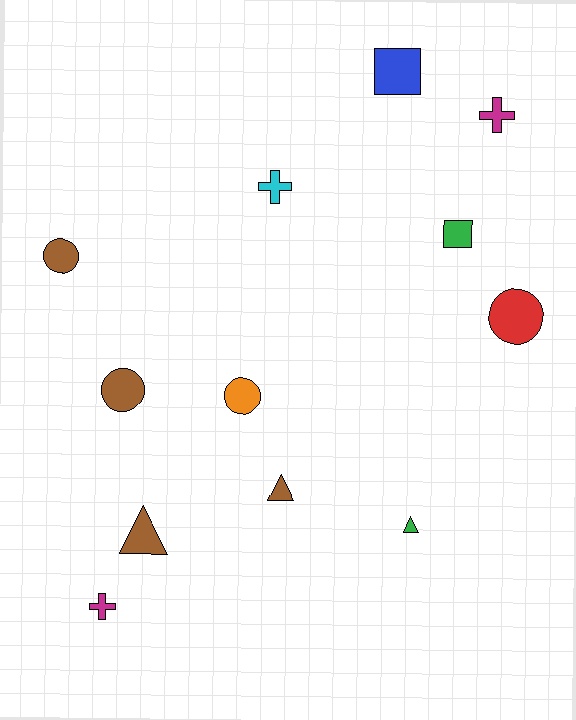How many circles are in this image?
There are 4 circles.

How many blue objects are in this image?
There is 1 blue object.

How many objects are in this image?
There are 12 objects.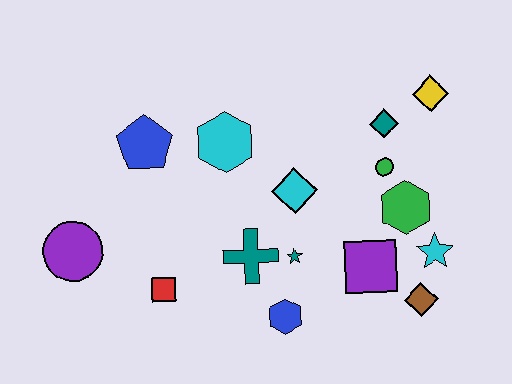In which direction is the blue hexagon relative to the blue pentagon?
The blue hexagon is below the blue pentagon.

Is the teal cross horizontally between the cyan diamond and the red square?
Yes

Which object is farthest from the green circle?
The purple circle is farthest from the green circle.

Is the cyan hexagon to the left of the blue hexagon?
Yes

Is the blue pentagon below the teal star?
No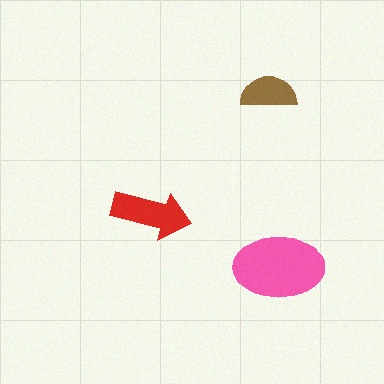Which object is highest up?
The brown semicircle is topmost.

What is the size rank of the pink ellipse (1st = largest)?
1st.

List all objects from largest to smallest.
The pink ellipse, the red arrow, the brown semicircle.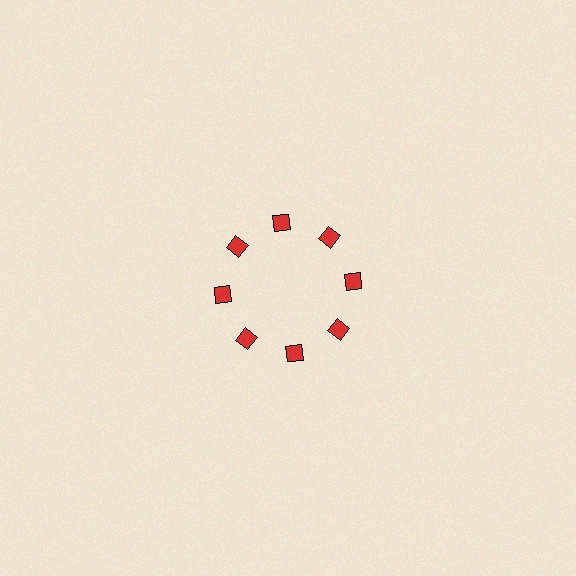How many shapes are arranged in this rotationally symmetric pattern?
There are 8 shapes, arranged in 8 groups of 1.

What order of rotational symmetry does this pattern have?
This pattern has 8-fold rotational symmetry.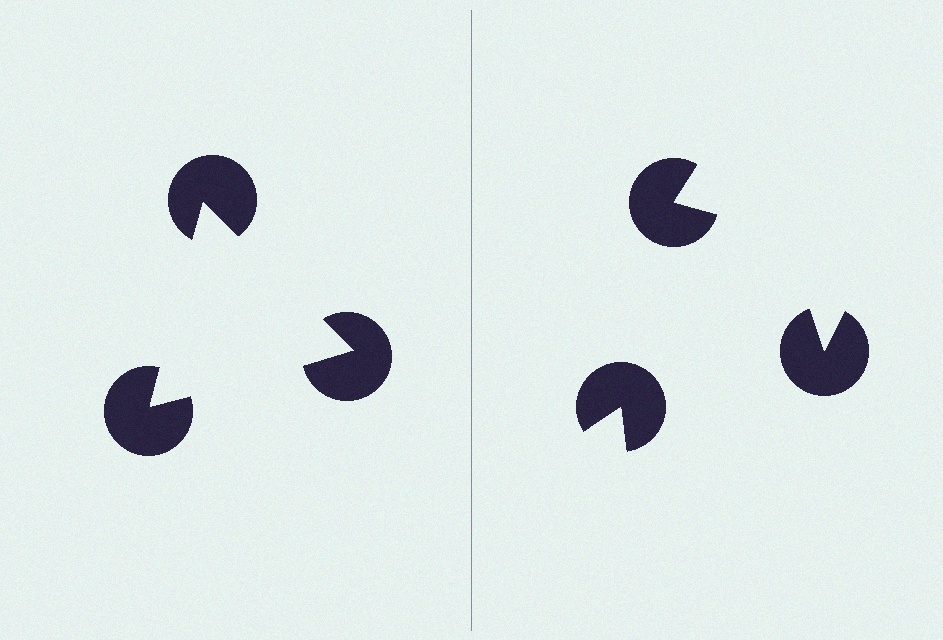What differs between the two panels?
The pac-man discs are positioned identically on both sides; only the wedge orientations differ. On the left they align to a triangle; on the right they are misaligned.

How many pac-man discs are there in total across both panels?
6 — 3 on each side.